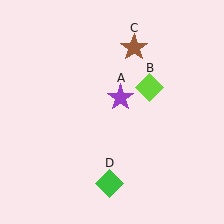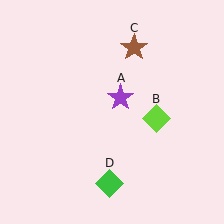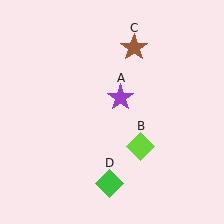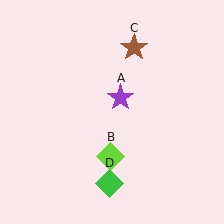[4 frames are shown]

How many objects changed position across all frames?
1 object changed position: lime diamond (object B).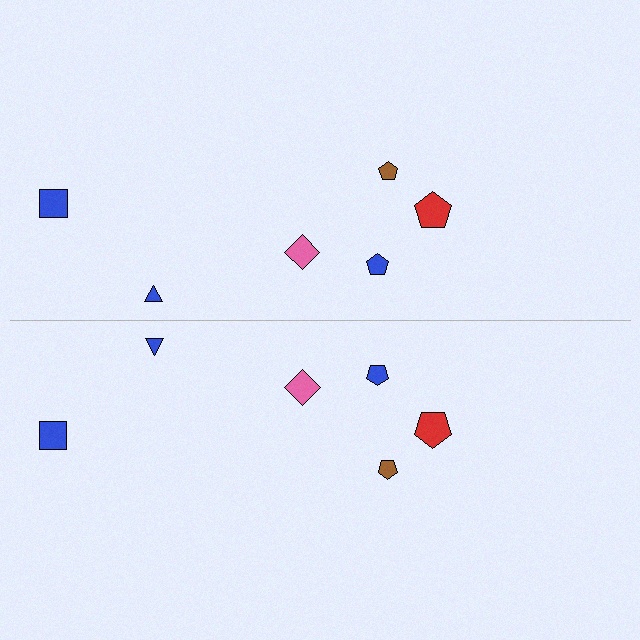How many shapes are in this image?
There are 12 shapes in this image.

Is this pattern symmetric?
Yes, this pattern has bilateral (reflection) symmetry.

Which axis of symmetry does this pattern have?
The pattern has a horizontal axis of symmetry running through the center of the image.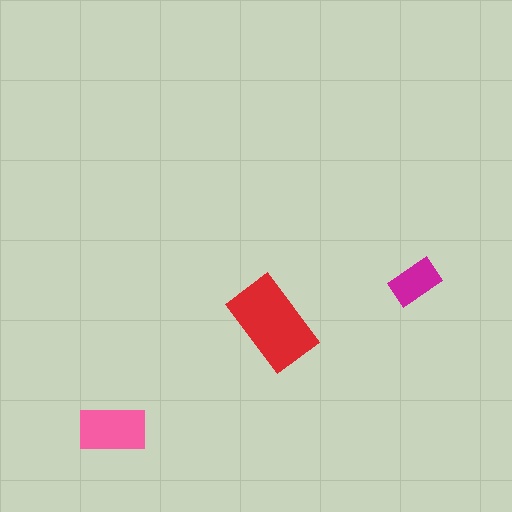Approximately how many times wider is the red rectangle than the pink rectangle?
About 1.5 times wider.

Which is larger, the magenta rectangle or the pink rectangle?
The pink one.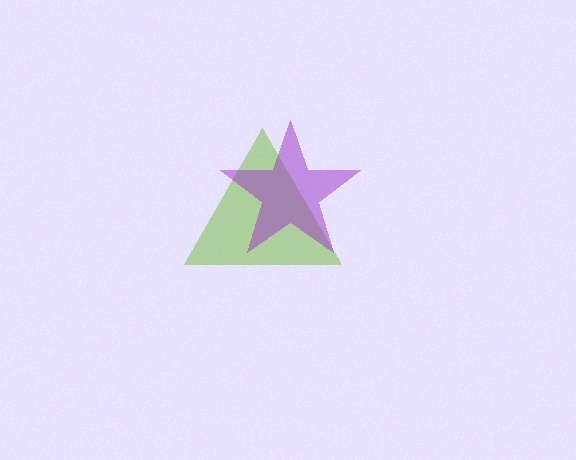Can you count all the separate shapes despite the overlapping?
Yes, there are 2 separate shapes.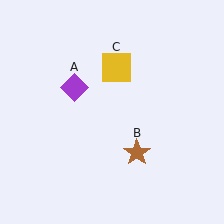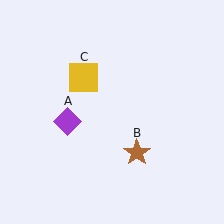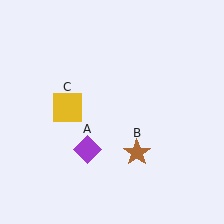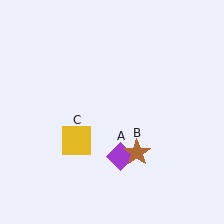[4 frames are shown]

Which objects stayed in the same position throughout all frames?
Brown star (object B) remained stationary.